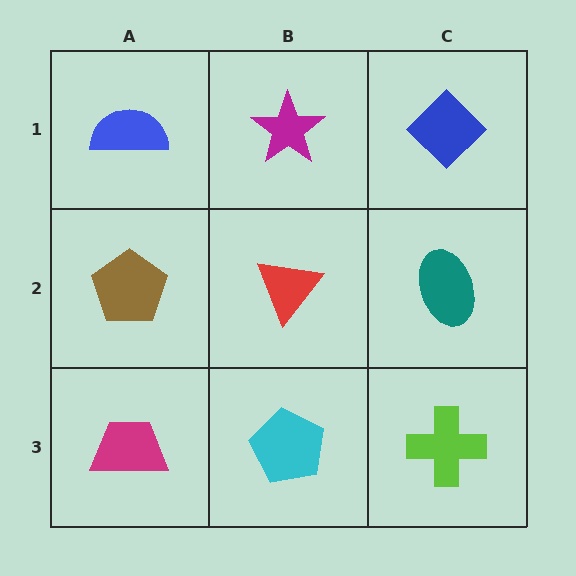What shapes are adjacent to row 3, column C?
A teal ellipse (row 2, column C), a cyan pentagon (row 3, column B).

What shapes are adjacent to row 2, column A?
A blue semicircle (row 1, column A), a magenta trapezoid (row 3, column A), a red triangle (row 2, column B).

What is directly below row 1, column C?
A teal ellipse.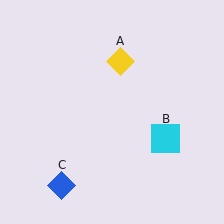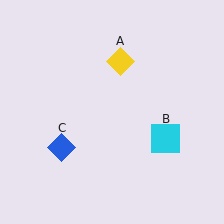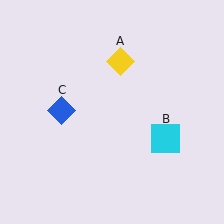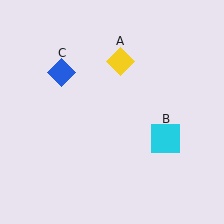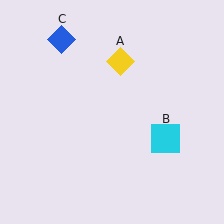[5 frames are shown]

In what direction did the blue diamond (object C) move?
The blue diamond (object C) moved up.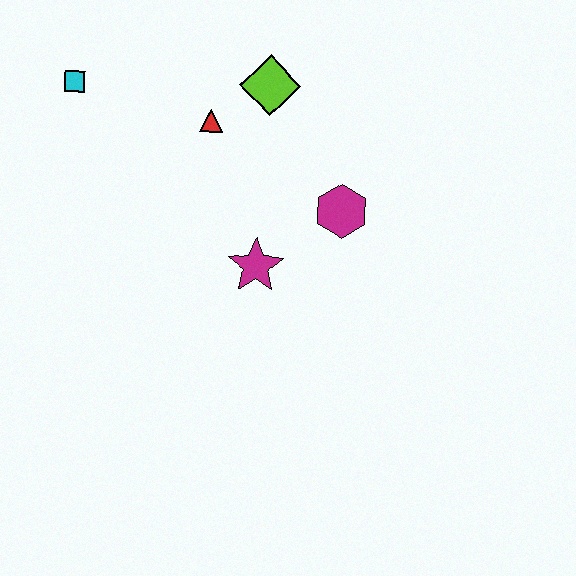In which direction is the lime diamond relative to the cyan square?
The lime diamond is to the right of the cyan square.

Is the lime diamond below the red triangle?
No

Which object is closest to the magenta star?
The magenta hexagon is closest to the magenta star.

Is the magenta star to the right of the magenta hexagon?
No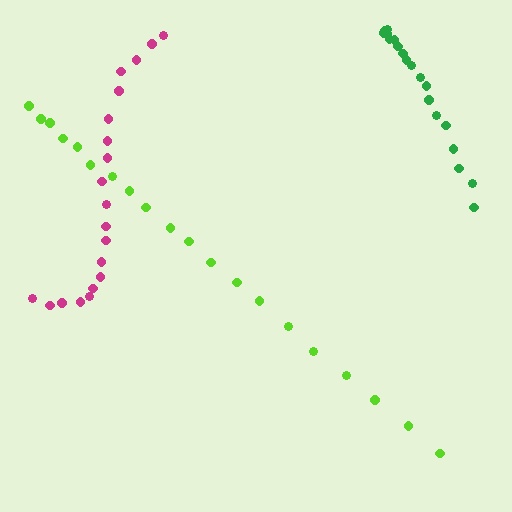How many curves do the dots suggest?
There are 3 distinct paths.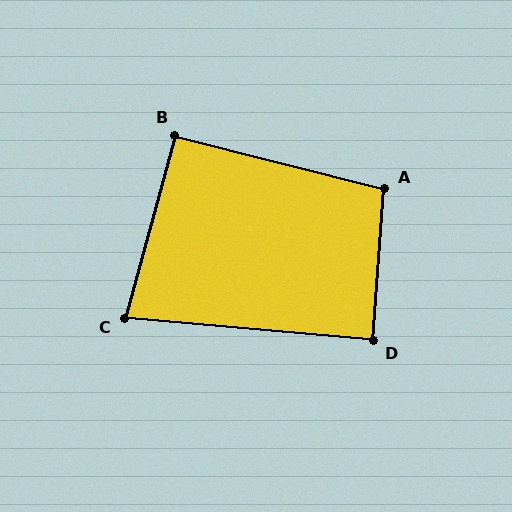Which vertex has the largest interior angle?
A, at approximately 100 degrees.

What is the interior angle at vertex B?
Approximately 91 degrees (approximately right).